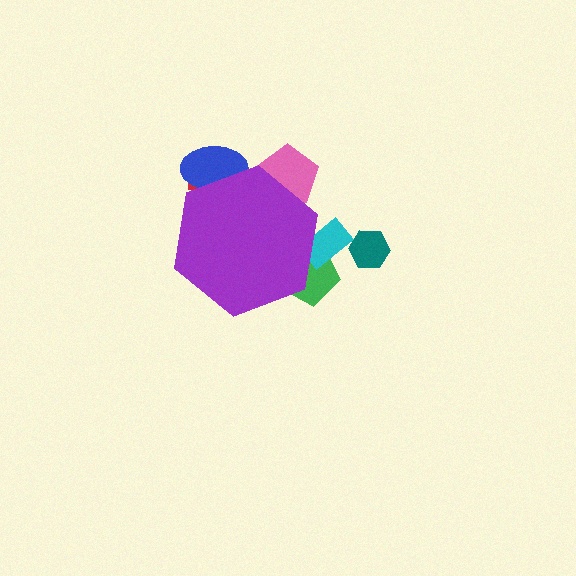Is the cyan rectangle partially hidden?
Yes, the cyan rectangle is partially hidden behind the purple hexagon.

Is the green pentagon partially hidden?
Yes, the green pentagon is partially hidden behind the purple hexagon.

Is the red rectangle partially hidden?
Yes, the red rectangle is partially hidden behind the purple hexagon.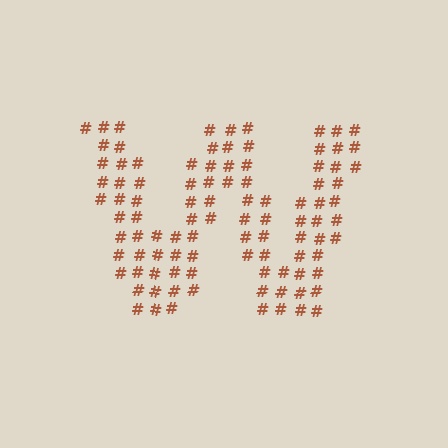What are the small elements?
The small elements are hash symbols.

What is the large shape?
The large shape is the letter W.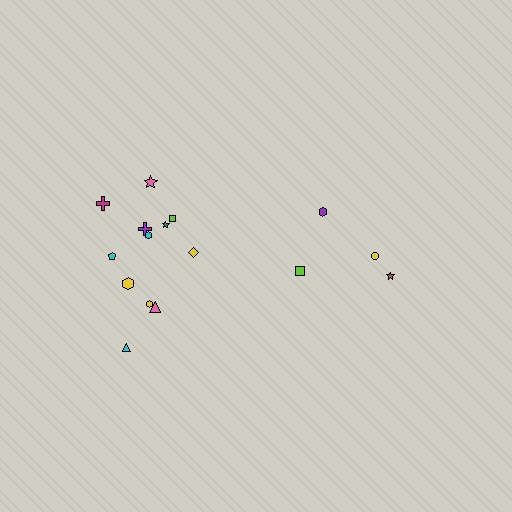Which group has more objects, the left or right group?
The left group.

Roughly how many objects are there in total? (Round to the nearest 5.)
Roughly 15 objects in total.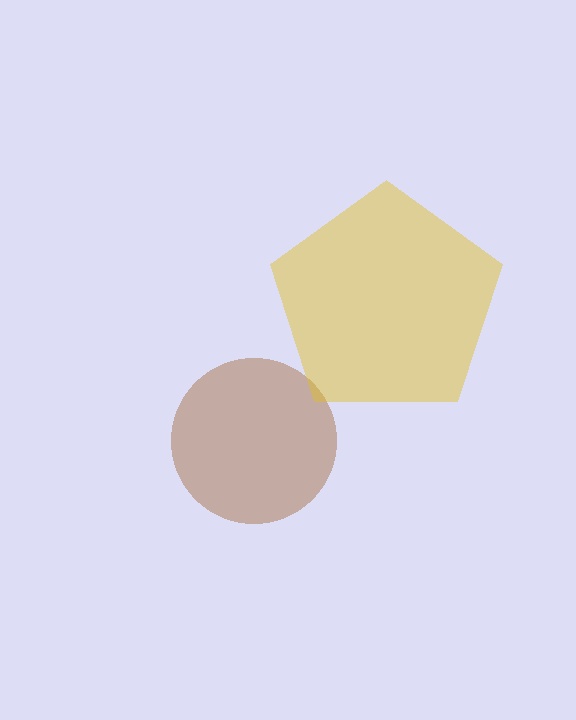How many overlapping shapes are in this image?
There are 2 overlapping shapes in the image.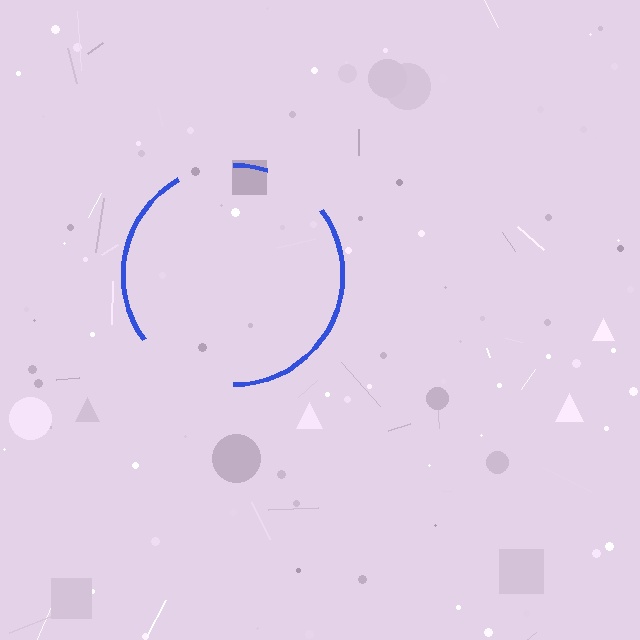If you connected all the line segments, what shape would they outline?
They would outline a circle.